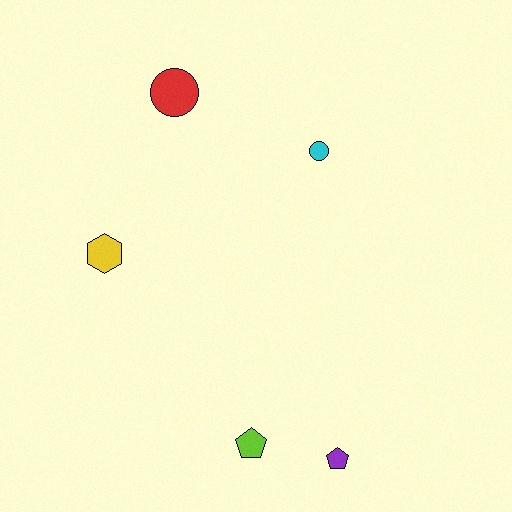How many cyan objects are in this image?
There is 1 cyan object.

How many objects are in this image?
There are 5 objects.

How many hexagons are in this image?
There is 1 hexagon.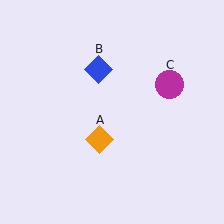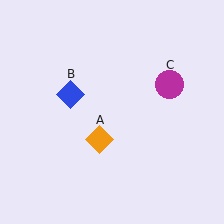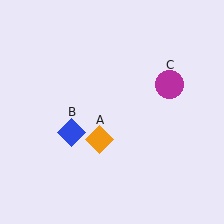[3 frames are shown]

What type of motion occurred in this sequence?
The blue diamond (object B) rotated counterclockwise around the center of the scene.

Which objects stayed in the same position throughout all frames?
Orange diamond (object A) and magenta circle (object C) remained stationary.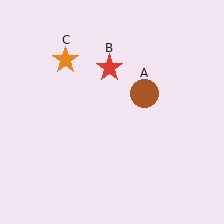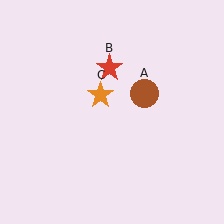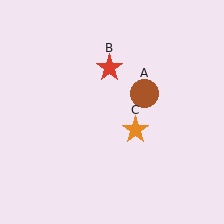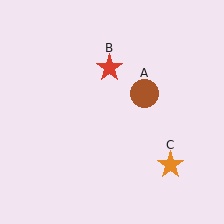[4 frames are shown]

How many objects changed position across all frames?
1 object changed position: orange star (object C).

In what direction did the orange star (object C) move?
The orange star (object C) moved down and to the right.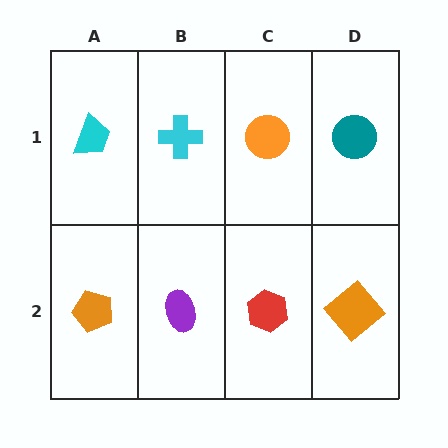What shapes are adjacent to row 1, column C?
A red hexagon (row 2, column C), a cyan cross (row 1, column B), a teal circle (row 1, column D).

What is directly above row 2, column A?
A cyan trapezoid.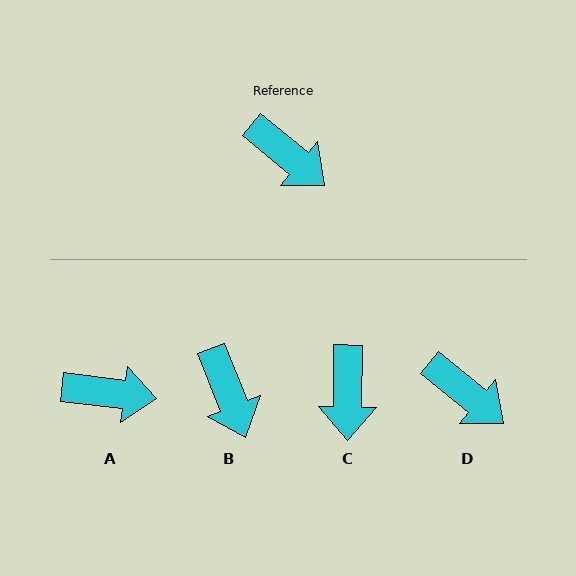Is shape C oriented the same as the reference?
No, it is off by about 51 degrees.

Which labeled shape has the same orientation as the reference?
D.